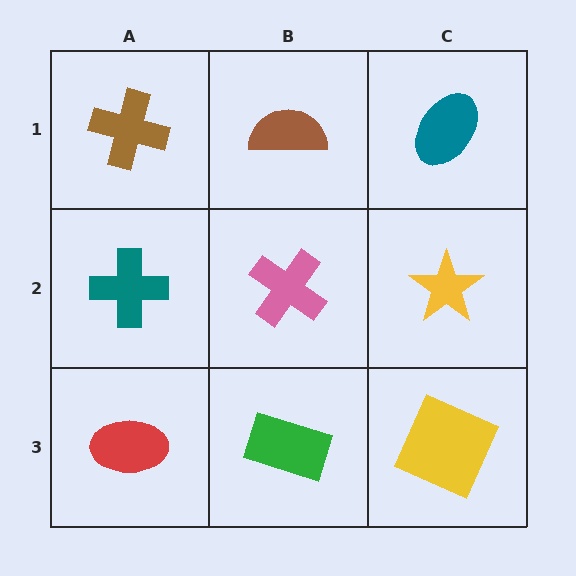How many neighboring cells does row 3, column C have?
2.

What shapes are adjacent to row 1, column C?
A yellow star (row 2, column C), a brown semicircle (row 1, column B).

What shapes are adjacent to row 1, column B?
A pink cross (row 2, column B), a brown cross (row 1, column A), a teal ellipse (row 1, column C).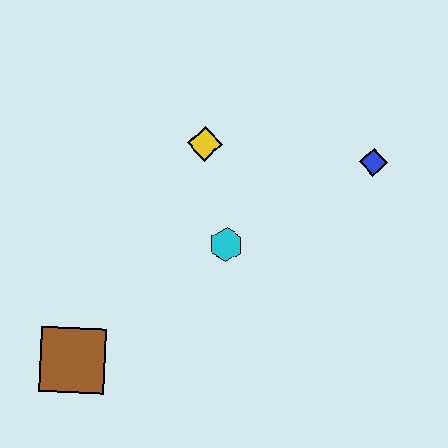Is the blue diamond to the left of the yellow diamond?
No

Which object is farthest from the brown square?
The blue diamond is farthest from the brown square.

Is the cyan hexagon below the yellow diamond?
Yes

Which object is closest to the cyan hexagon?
The yellow diamond is closest to the cyan hexagon.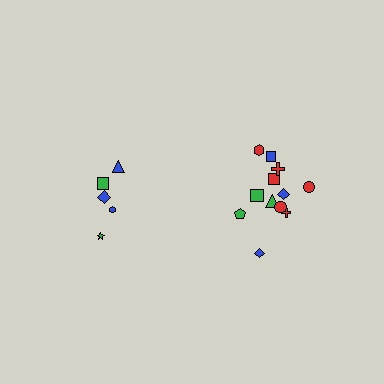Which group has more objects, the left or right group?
The right group.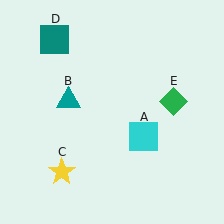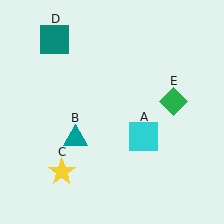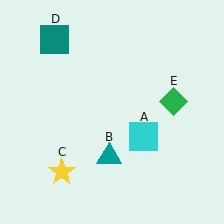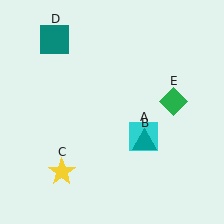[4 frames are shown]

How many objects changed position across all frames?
1 object changed position: teal triangle (object B).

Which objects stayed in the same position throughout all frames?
Cyan square (object A) and yellow star (object C) and teal square (object D) and green diamond (object E) remained stationary.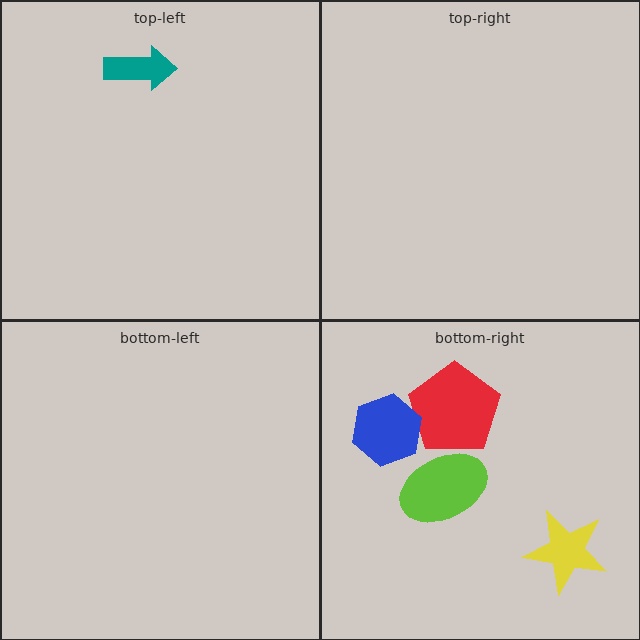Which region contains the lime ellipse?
The bottom-right region.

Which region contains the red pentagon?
The bottom-right region.